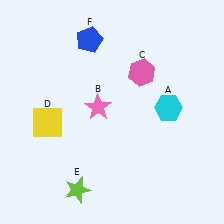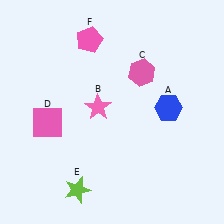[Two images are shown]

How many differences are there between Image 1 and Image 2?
There are 3 differences between the two images.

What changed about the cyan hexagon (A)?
In Image 1, A is cyan. In Image 2, it changed to blue.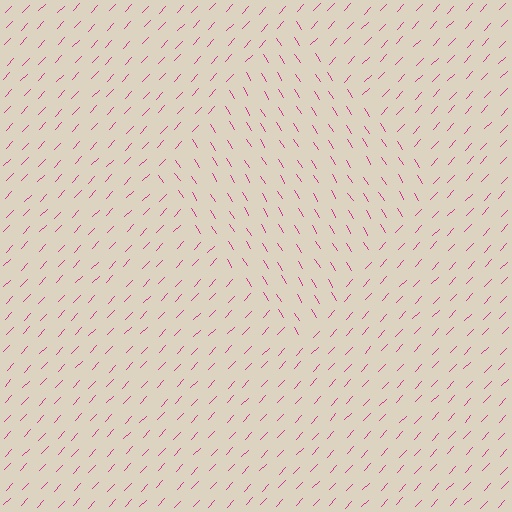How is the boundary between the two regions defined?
The boundary is defined purely by a change in line orientation (approximately 76 degrees difference). All lines are the same color and thickness.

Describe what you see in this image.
The image is filled with small magenta line segments. A diamond region in the image has lines oriented differently from the surrounding lines, creating a visible texture boundary.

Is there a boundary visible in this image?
Yes, there is a texture boundary formed by a change in line orientation.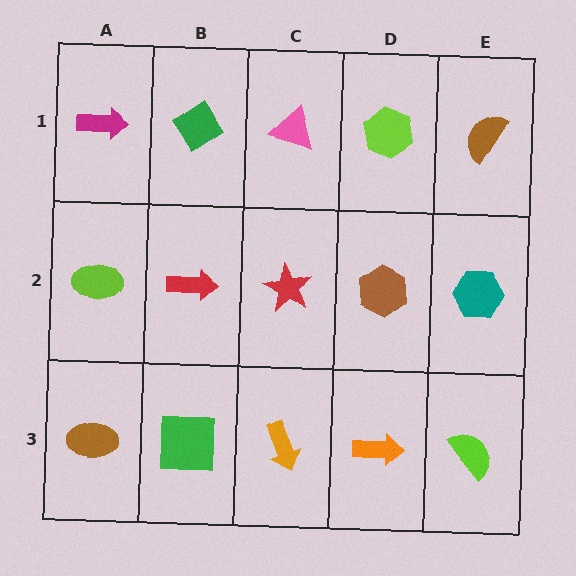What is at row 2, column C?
A red star.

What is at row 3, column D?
An orange arrow.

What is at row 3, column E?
A lime semicircle.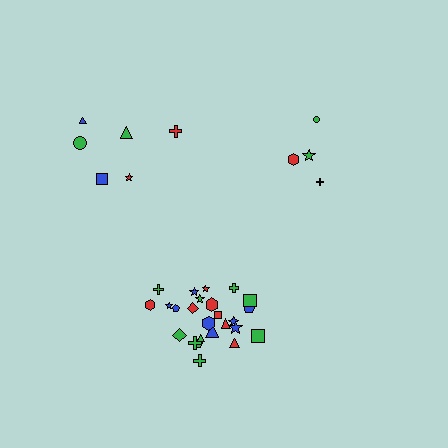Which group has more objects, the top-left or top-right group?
The top-left group.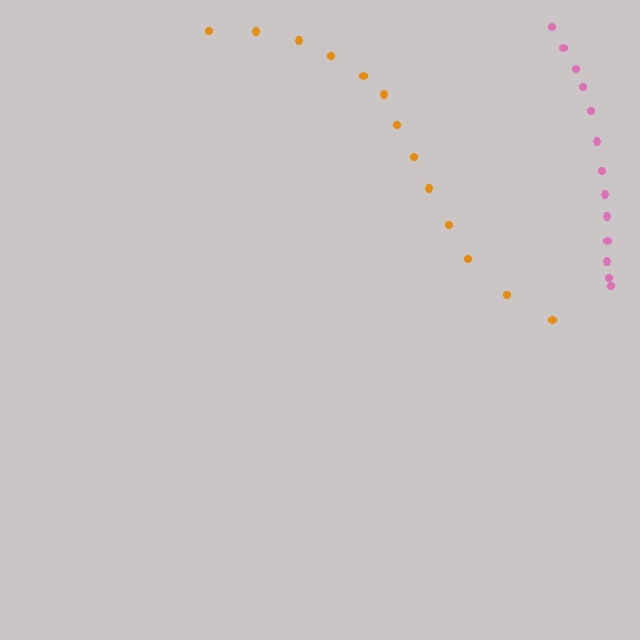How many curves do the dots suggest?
There are 2 distinct paths.